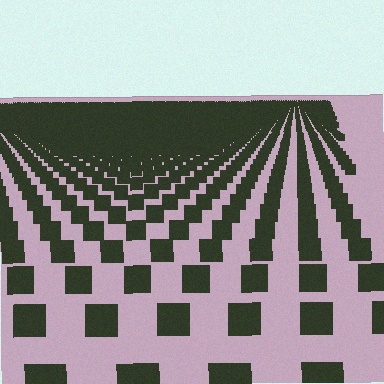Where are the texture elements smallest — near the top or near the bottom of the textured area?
Near the top.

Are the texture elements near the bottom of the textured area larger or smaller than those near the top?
Larger. Near the bottom, elements are closer to the viewer and appear at a bigger on-screen size.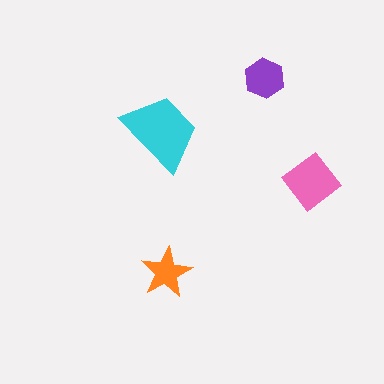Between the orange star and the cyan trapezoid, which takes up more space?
The cyan trapezoid.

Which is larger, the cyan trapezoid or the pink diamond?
The cyan trapezoid.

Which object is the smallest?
The orange star.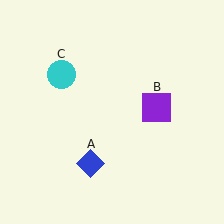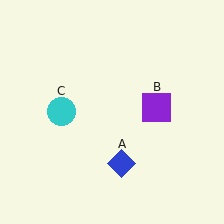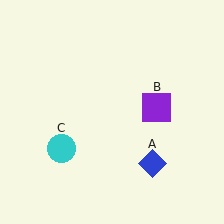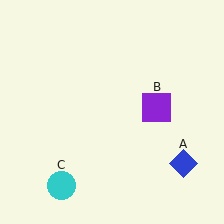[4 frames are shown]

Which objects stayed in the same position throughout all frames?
Purple square (object B) remained stationary.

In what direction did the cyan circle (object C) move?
The cyan circle (object C) moved down.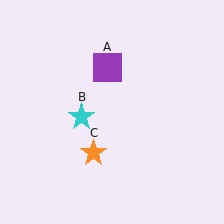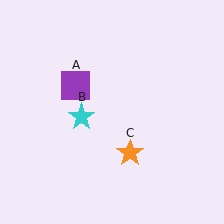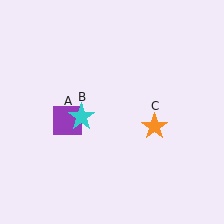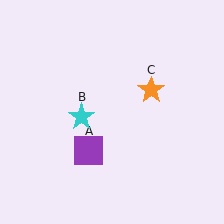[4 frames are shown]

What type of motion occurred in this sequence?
The purple square (object A), orange star (object C) rotated counterclockwise around the center of the scene.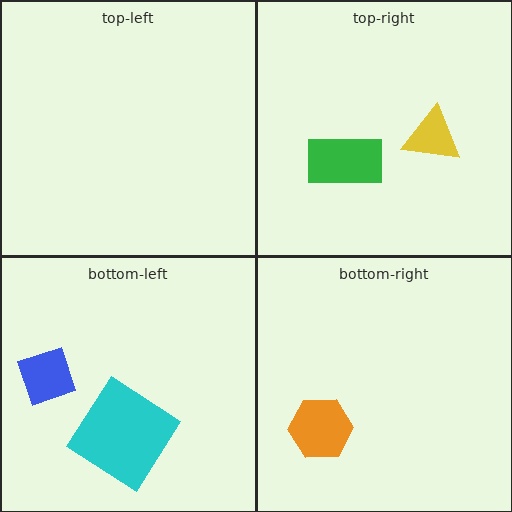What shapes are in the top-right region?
The green rectangle, the yellow triangle.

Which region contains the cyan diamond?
The bottom-left region.